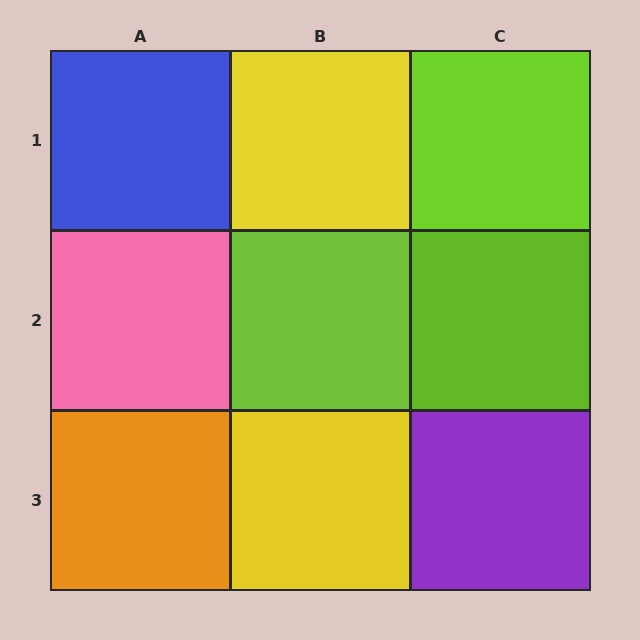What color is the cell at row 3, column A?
Orange.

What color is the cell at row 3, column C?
Purple.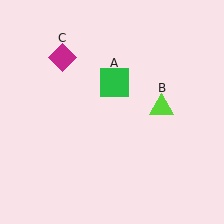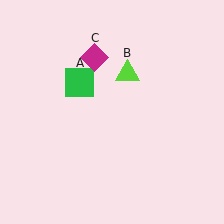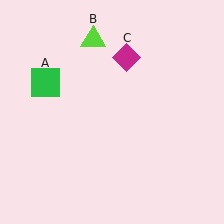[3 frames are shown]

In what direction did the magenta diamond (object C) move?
The magenta diamond (object C) moved right.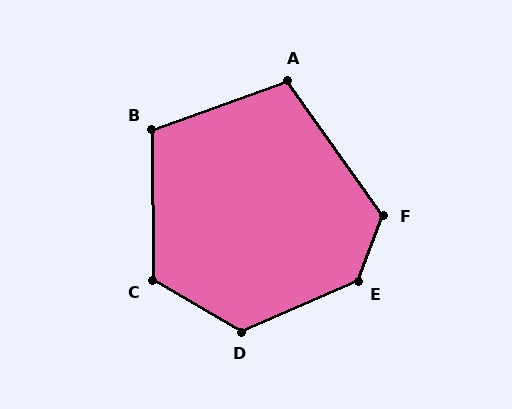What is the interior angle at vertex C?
Approximately 120 degrees (obtuse).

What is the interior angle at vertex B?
Approximately 110 degrees (obtuse).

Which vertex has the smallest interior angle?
A, at approximately 105 degrees.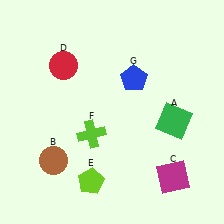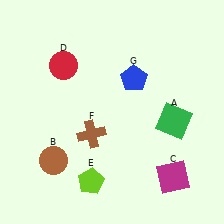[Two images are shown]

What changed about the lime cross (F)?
In Image 1, F is lime. In Image 2, it changed to brown.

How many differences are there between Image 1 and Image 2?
There is 1 difference between the two images.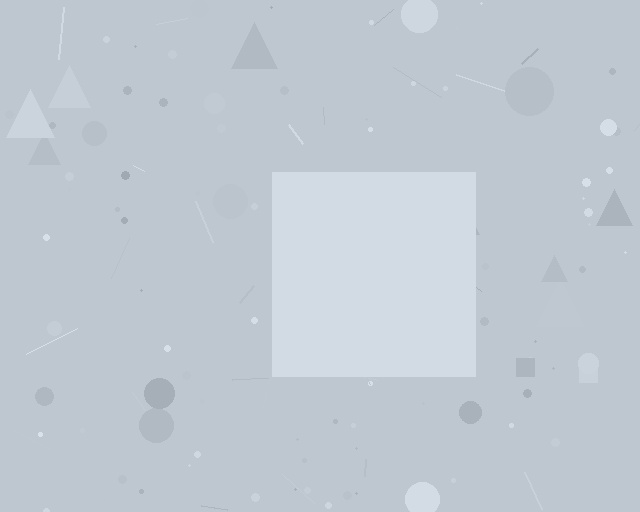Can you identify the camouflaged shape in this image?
The camouflaged shape is a square.